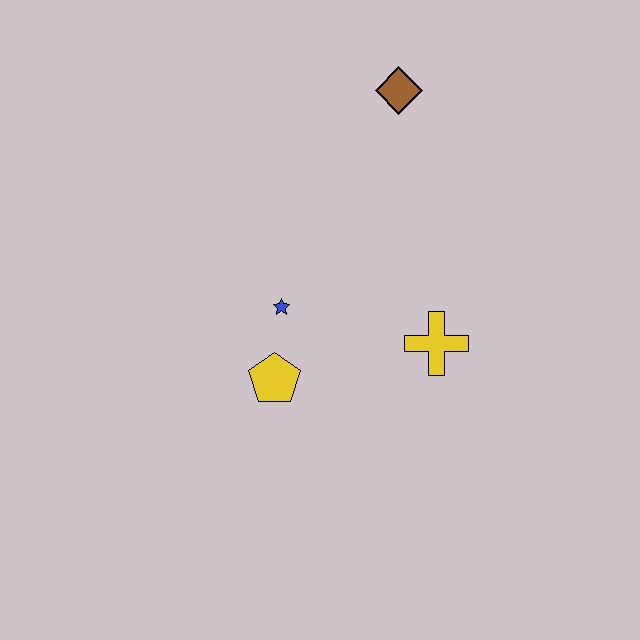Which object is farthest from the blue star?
The brown diamond is farthest from the blue star.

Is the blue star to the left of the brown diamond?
Yes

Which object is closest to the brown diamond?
The blue star is closest to the brown diamond.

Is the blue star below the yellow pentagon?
No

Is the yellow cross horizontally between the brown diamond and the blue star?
No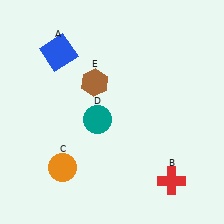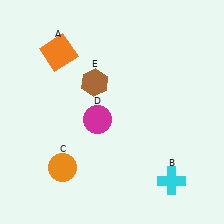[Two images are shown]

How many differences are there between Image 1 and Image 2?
There are 3 differences between the two images.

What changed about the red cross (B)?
In Image 1, B is red. In Image 2, it changed to cyan.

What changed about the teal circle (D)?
In Image 1, D is teal. In Image 2, it changed to magenta.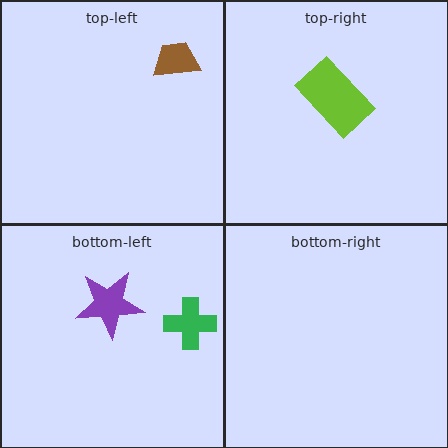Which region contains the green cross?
The bottom-left region.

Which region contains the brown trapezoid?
The top-left region.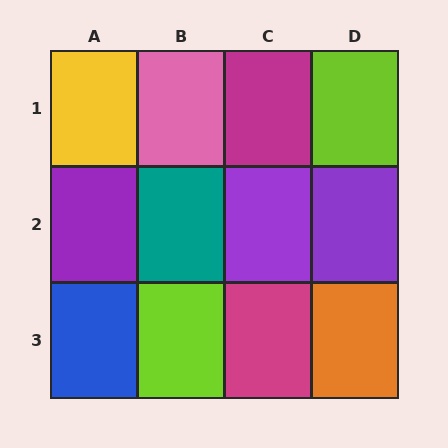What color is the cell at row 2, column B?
Teal.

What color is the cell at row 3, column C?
Magenta.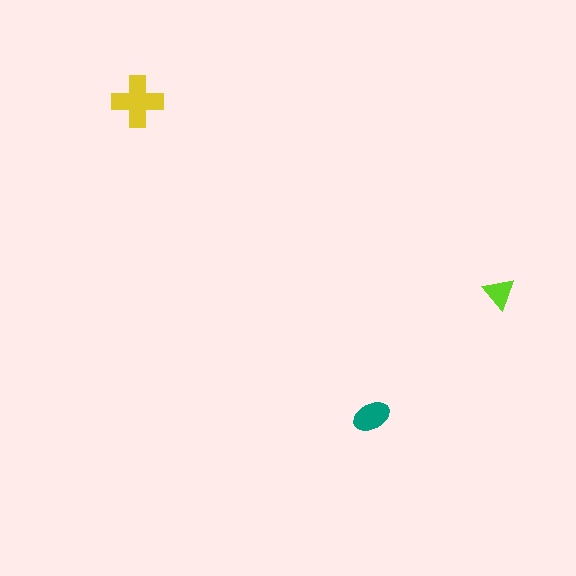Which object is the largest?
The yellow cross.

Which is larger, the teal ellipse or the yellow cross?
The yellow cross.